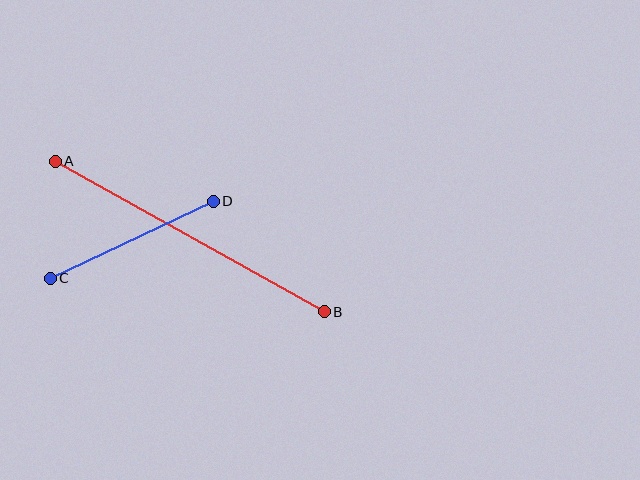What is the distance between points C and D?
The distance is approximately 180 pixels.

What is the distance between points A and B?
The distance is approximately 308 pixels.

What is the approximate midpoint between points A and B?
The midpoint is at approximately (190, 236) pixels.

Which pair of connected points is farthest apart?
Points A and B are farthest apart.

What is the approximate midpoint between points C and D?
The midpoint is at approximately (132, 240) pixels.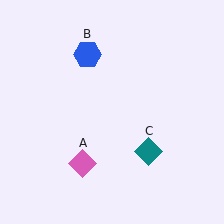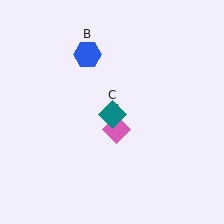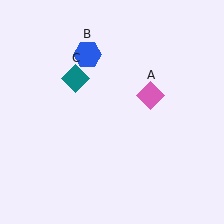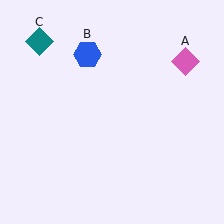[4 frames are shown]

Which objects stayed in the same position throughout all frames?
Blue hexagon (object B) remained stationary.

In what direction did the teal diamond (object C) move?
The teal diamond (object C) moved up and to the left.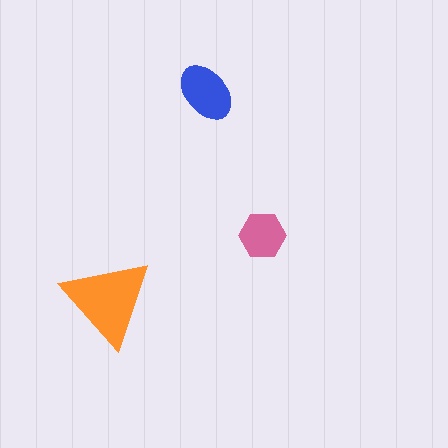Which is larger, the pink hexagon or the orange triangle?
The orange triangle.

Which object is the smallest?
The pink hexagon.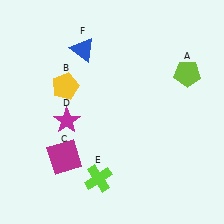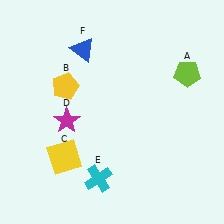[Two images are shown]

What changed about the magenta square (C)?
In Image 1, C is magenta. In Image 2, it changed to yellow.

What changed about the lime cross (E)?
In Image 1, E is lime. In Image 2, it changed to cyan.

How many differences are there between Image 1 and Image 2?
There are 2 differences between the two images.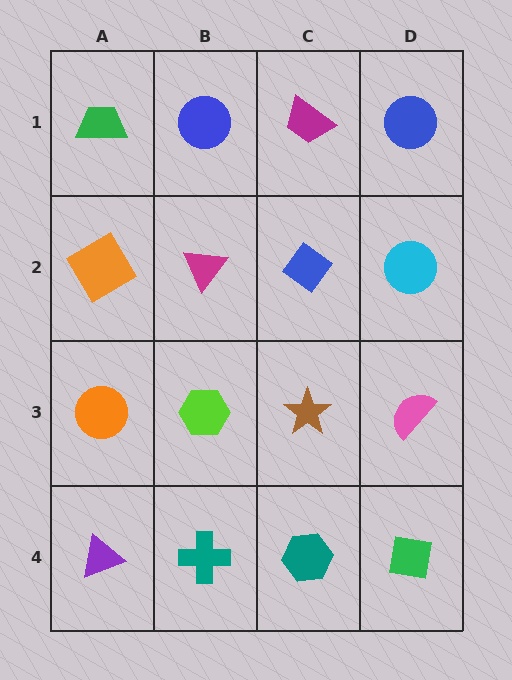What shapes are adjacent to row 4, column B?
A lime hexagon (row 3, column B), a purple triangle (row 4, column A), a teal hexagon (row 4, column C).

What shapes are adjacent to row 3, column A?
An orange diamond (row 2, column A), a purple triangle (row 4, column A), a lime hexagon (row 3, column B).